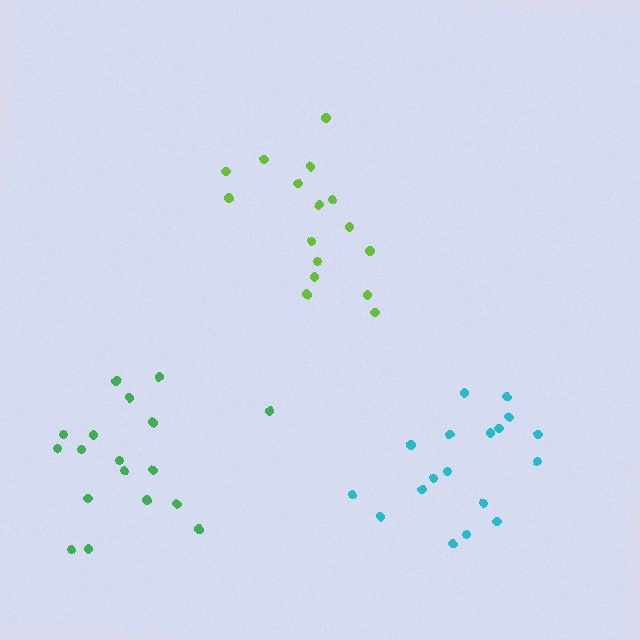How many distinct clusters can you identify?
There are 3 distinct clusters.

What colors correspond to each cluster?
The clusters are colored: green, lime, cyan.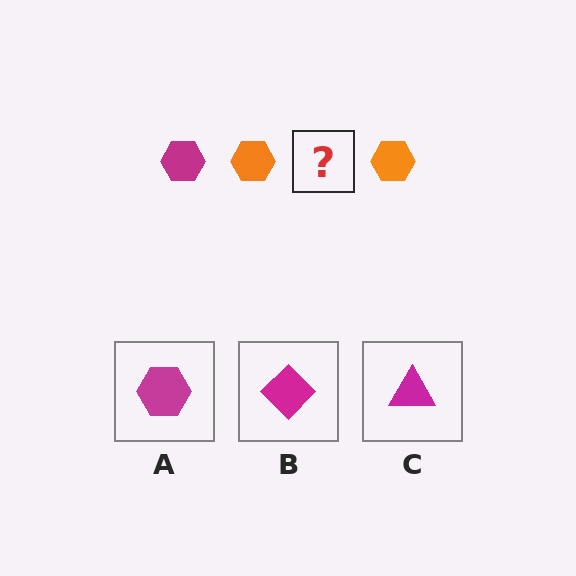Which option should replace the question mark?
Option A.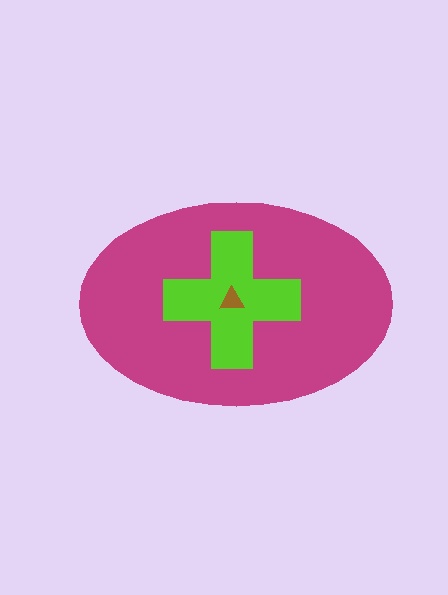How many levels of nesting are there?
3.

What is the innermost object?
The brown triangle.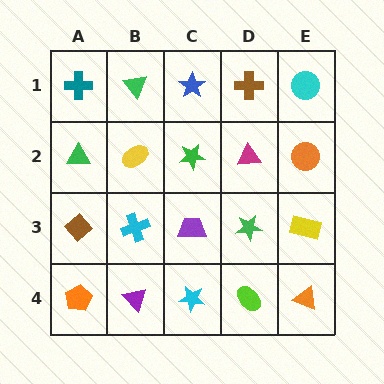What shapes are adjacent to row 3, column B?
A yellow ellipse (row 2, column B), a purple triangle (row 4, column B), a brown diamond (row 3, column A), a purple trapezoid (row 3, column C).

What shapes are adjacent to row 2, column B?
A green triangle (row 1, column B), a cyan cross (row 3, column B), a green triangle (row 2, column A), a green star (row 2, column C).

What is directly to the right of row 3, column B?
A purple trapezoid.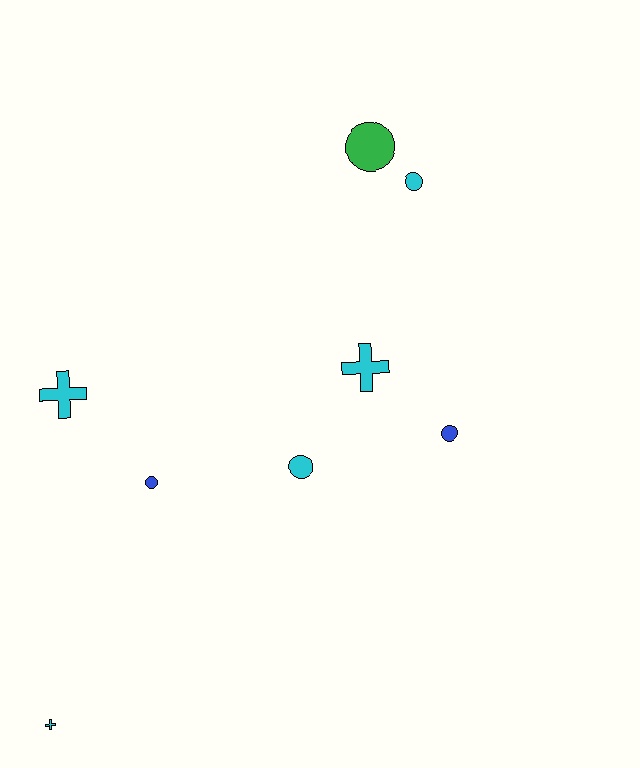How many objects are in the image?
There are 8 objects.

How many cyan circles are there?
There are 2 cyan circles.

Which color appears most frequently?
Cyan, with 5 objects.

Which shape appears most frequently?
Circle, with 5 objects.